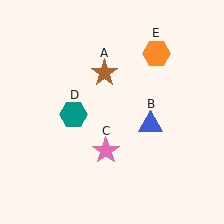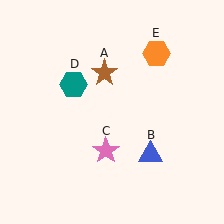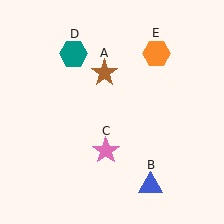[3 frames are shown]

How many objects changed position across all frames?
2 objects changed position: blue triangle (object B), teal hexagon (object D).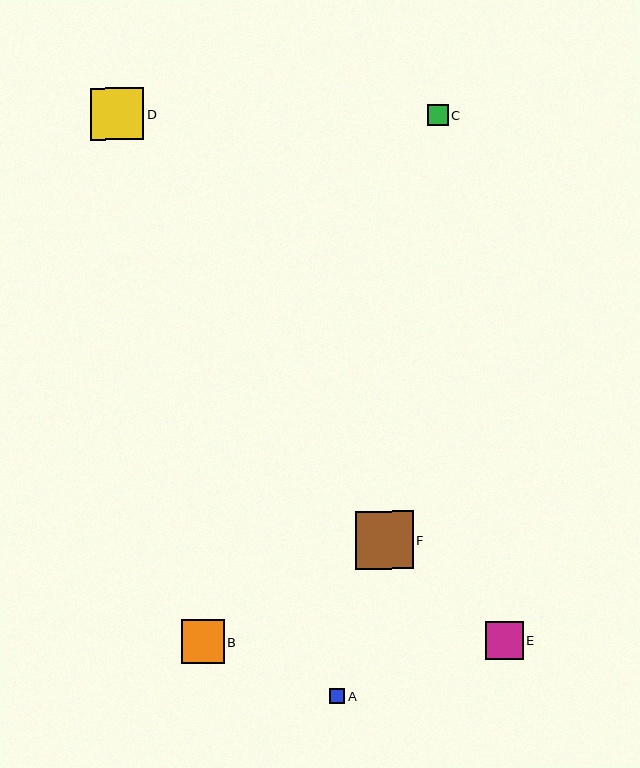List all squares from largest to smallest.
From largest to smallest: F, D, B, E, C, A.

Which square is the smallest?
Square A is the smallest with a size of approximately 15 pixels.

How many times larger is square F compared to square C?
Square F is approximately 2.7 times the size of square C.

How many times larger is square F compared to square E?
Square F is approximately 1.5 times the size of square E.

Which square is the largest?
Square F is the largest with a size of approximately 58 pixels.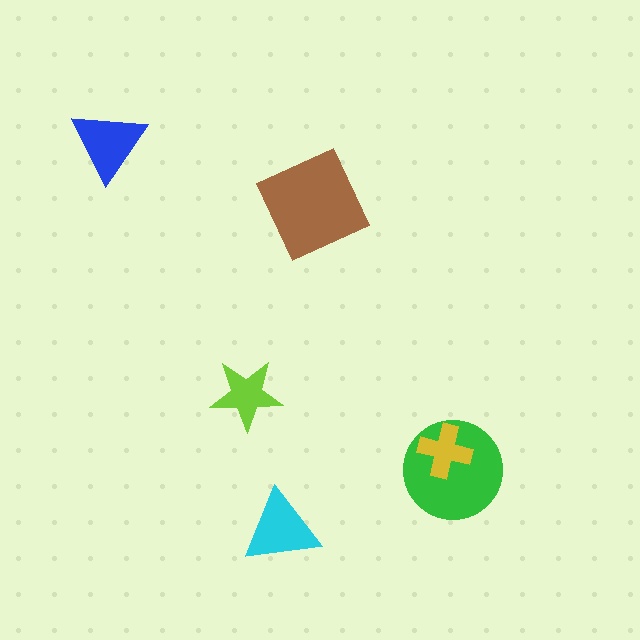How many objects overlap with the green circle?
1 object overlaps with the green circle.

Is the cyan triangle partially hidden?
No, no other shape covers it.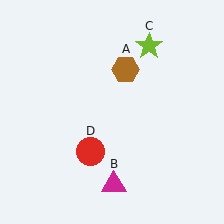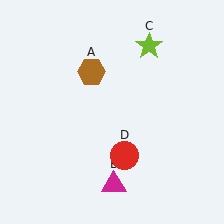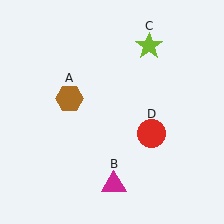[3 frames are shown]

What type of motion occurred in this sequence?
The brown hexagon (object A), red circle (object D) rotated counterclockwise around the center of the scene.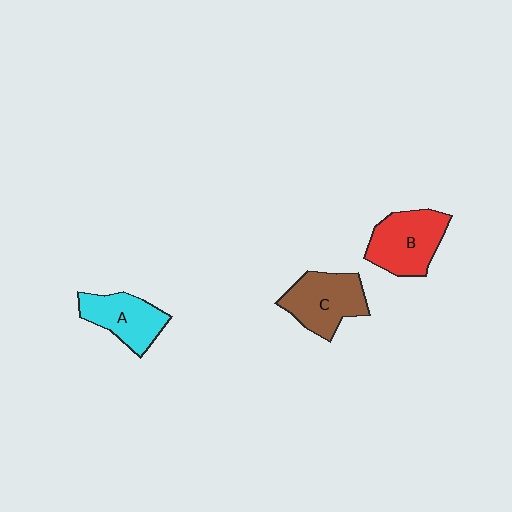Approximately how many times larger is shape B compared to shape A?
Approximately 1.2 times.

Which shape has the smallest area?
Shape A (cyan).